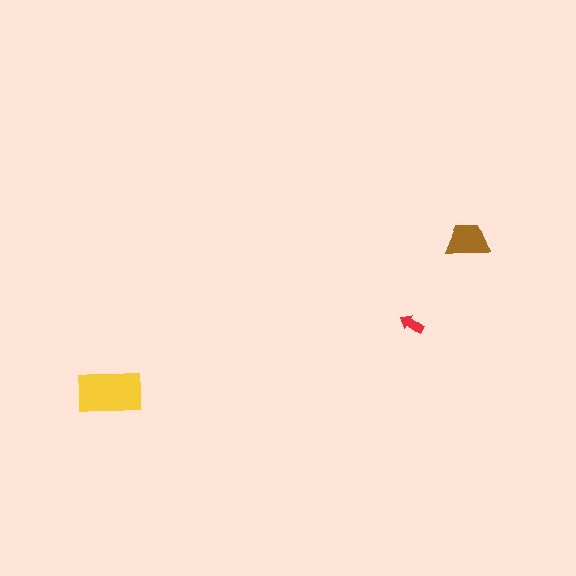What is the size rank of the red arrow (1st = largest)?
3rd.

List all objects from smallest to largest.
The red arrow, the brown trapezoid, the yellow rectangle.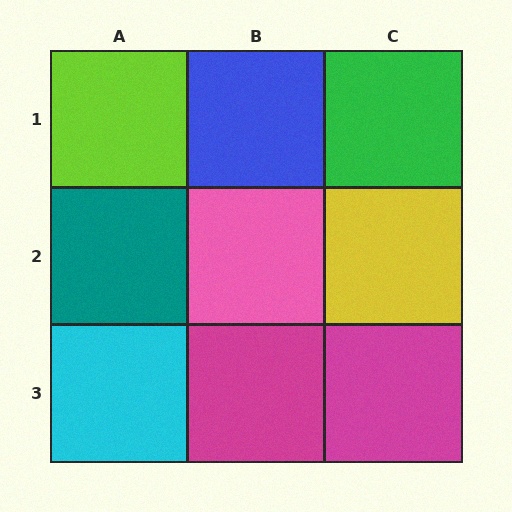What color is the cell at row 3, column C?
Magenta.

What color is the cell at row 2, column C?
Yellow.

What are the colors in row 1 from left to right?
Lime, blue, green.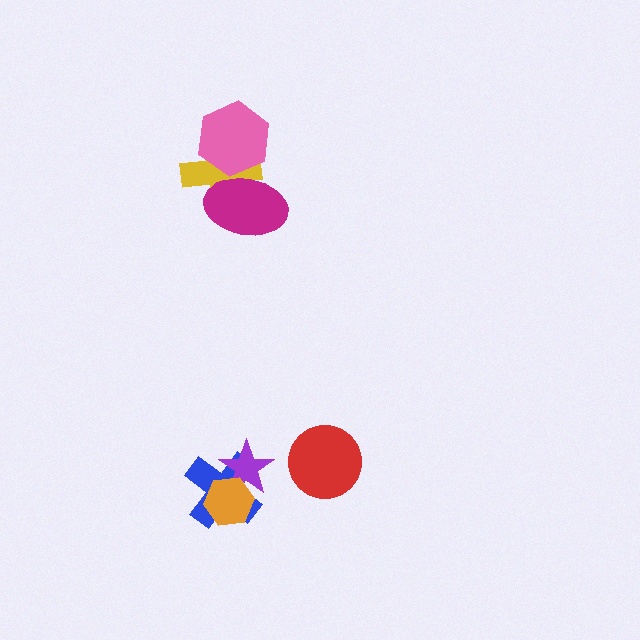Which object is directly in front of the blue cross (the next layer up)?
The purple star is directly in front of the blue cross.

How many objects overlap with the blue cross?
2 objects overlap with the blue cross.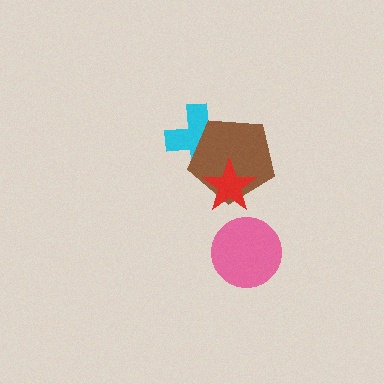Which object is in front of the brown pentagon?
The red star is in front of the brown pentagon.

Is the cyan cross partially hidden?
Yes, it is partially covered by another shape.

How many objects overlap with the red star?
1 object overlaps with the red star.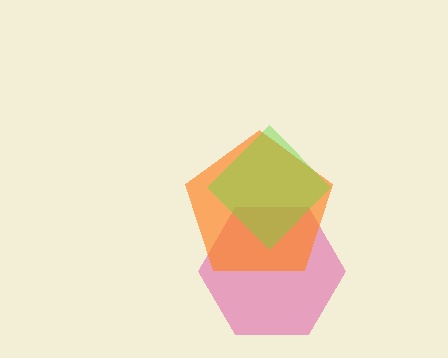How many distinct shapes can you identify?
There are 3 distinct shapes: a pink hexagon, an orange pentagon, a lime diamond.